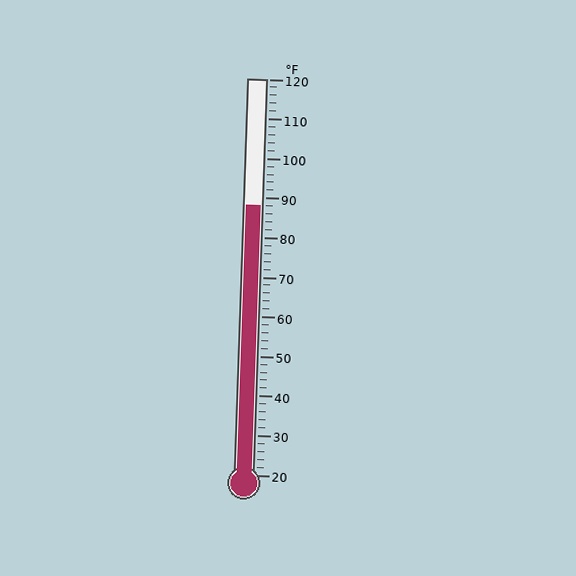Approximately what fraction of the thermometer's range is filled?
The thermometer is filled to approximately 70% of its range.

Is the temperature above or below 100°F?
The temperature is below 100°F.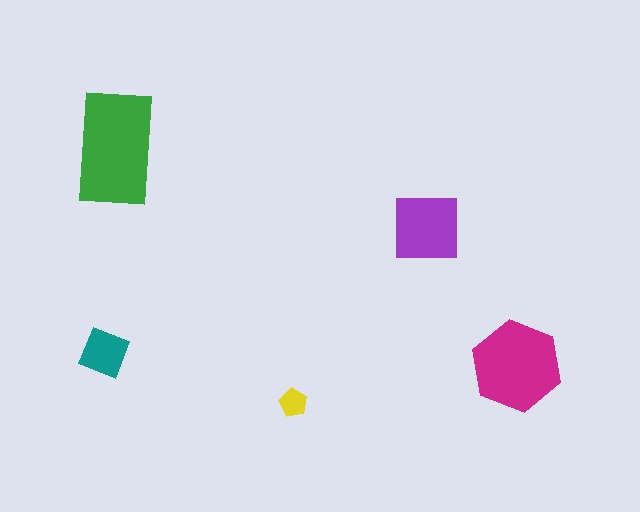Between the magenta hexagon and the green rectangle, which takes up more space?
The green rectangle.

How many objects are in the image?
There are 5 objects in the image.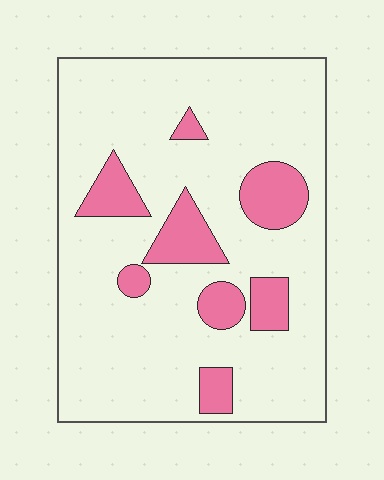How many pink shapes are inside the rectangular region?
8.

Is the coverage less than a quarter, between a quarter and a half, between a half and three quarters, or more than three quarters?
Less than a quarter.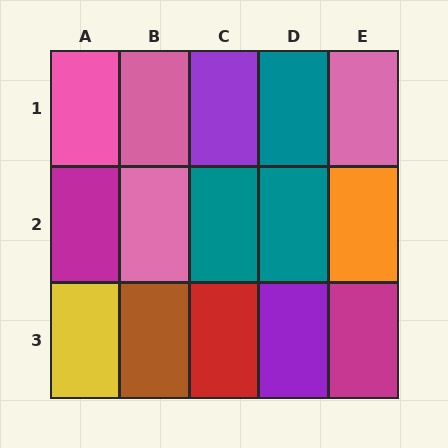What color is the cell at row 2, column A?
Magenta.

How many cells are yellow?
1 cell is yellow.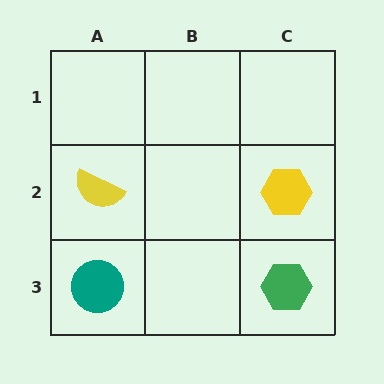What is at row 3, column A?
A teal circle.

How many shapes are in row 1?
0 shapes.